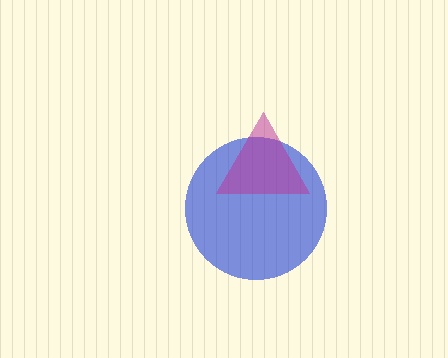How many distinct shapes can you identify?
There are 2 distinct shapes: a blue circle, a magenta triangle.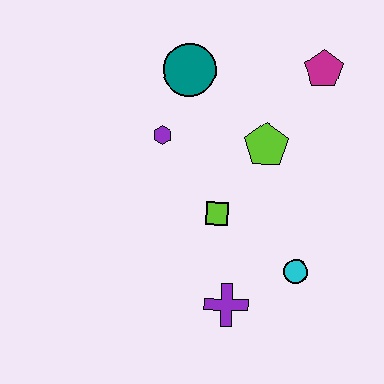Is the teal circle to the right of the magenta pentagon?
No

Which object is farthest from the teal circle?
The purple cross is farthest from the teal circle.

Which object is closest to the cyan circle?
The purple cross is closest to the cyan circle.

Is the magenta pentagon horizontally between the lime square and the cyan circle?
No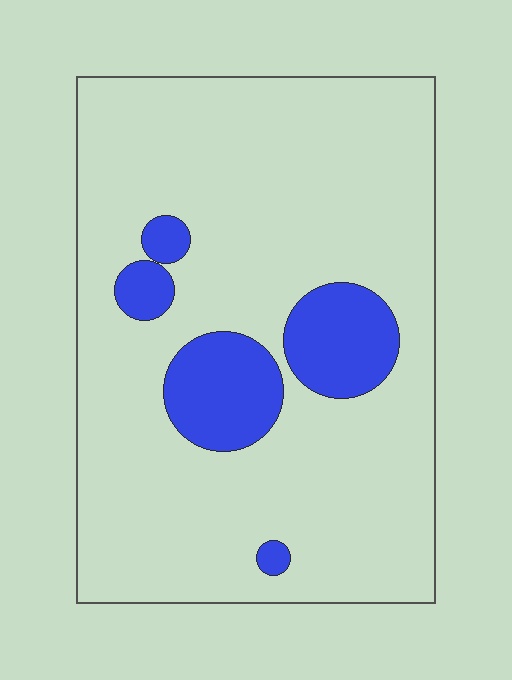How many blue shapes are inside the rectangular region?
5.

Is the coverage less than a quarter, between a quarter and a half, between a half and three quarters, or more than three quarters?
Less than a quarter.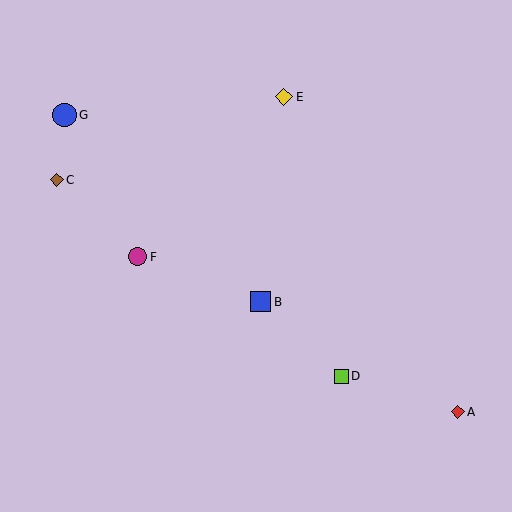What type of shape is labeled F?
Shape F is a magenta circle.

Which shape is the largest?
The blue circle (labeled G) is the largest.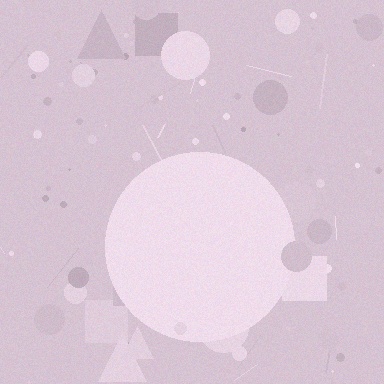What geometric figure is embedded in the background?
A circle is embedded in the background.